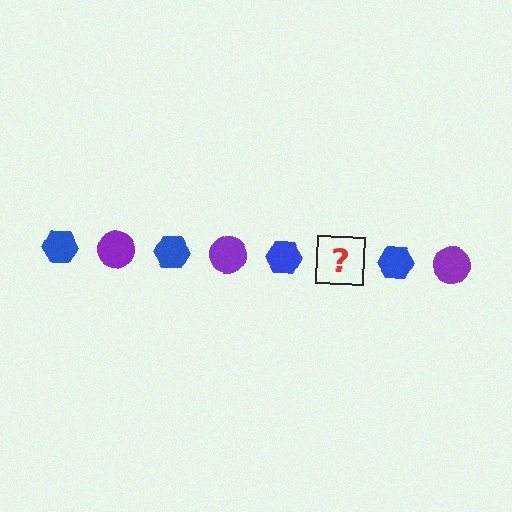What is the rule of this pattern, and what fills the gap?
The rule is that the pattern alternates between blue hexagon and purple circle. The gap should be filled with a purple circle.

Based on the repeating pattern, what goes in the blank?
The blank should be a purple circle.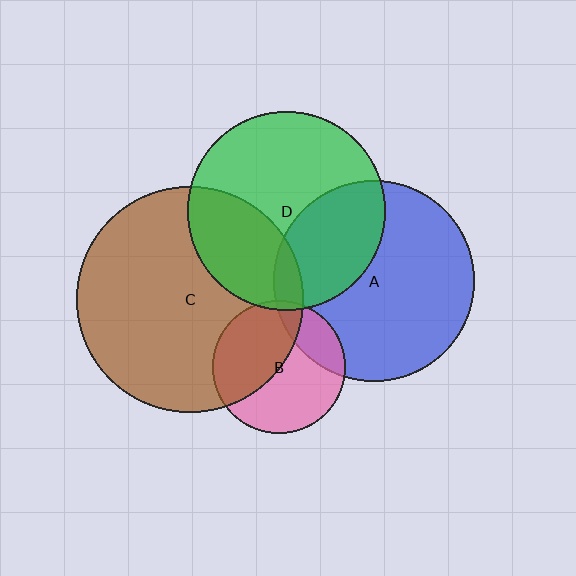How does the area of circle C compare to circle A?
Approximately 1.3 times.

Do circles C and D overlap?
Yes.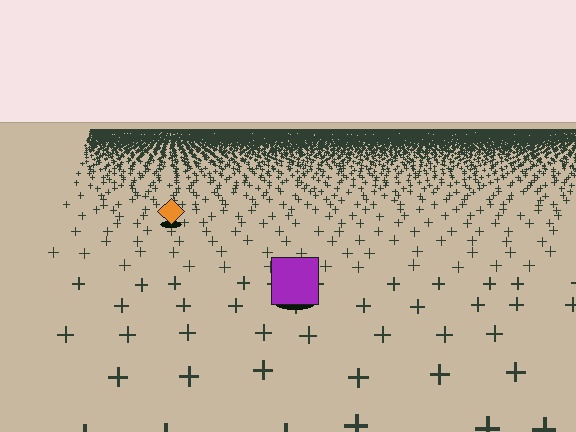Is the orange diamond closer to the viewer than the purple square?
No. The purple square is closer — you can tell from the texture gradient: the ground texture is coarser near it.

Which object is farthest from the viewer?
The orange diamond is farthest from the viewer. It appears smaller and the ground texture around it is denser.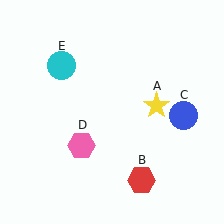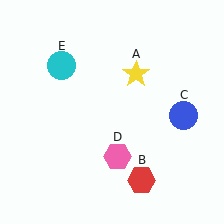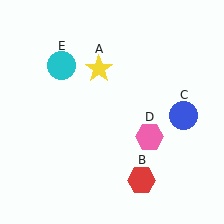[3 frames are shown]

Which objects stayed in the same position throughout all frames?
Red hexagon (object B) and blue circle (object C) and cyan circle (object E) remained stationary.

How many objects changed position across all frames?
2 objects changed position: yellow star (object A), pink hexagon (object D).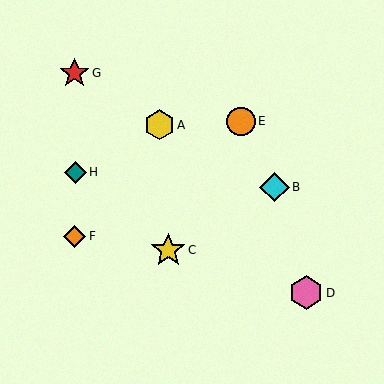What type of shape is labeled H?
Shape H is a teal diamond.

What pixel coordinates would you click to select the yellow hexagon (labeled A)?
Click at (159, 125) to select the yellow hexagon A.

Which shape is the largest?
The yellow star (labeled C) is the largest.